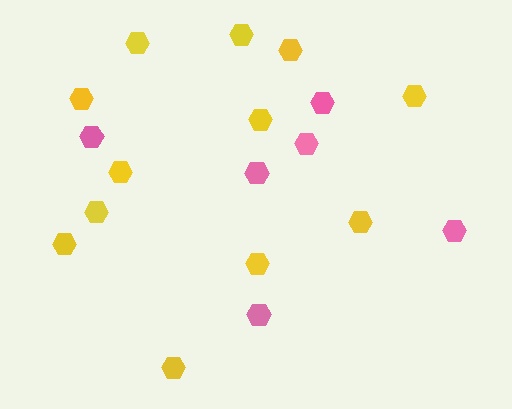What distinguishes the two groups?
There are 2 groups: one group of pink hexagons (6) and one group of yellow hexagons (12).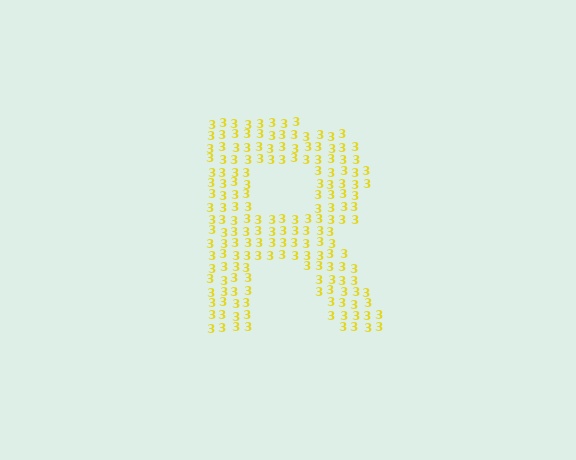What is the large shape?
The large shape is the letter R.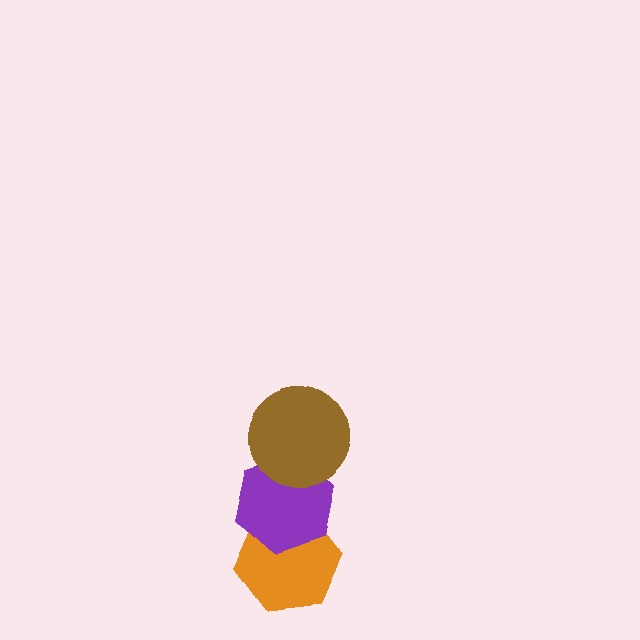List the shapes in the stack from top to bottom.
From top to bottom: the brown circle, the purple hexagon, the orange hexagon.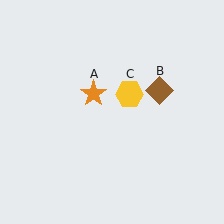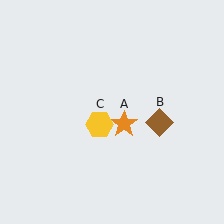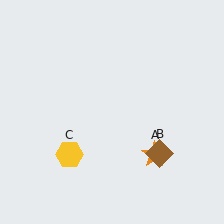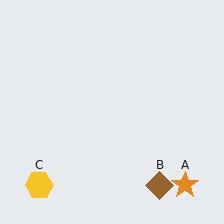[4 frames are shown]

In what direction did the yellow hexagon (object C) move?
The yellow hexagon (object C) moved down and to the left.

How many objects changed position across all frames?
3 objects changed position: orange star (object A), brown diamond (object B), yellow hexagon (object C).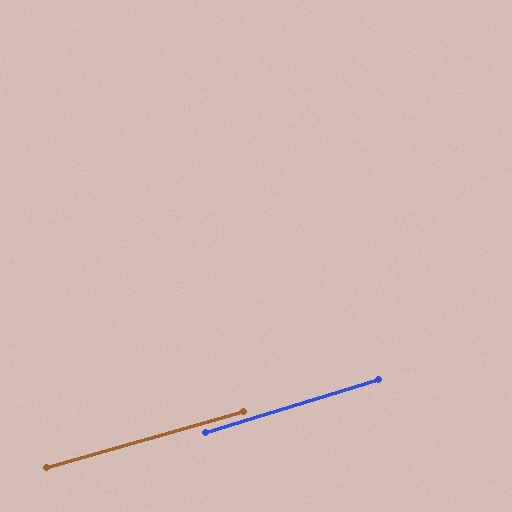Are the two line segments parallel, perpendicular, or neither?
Parallel — their directions differ by only 1.3°.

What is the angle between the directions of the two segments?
Approximately 1 degree.